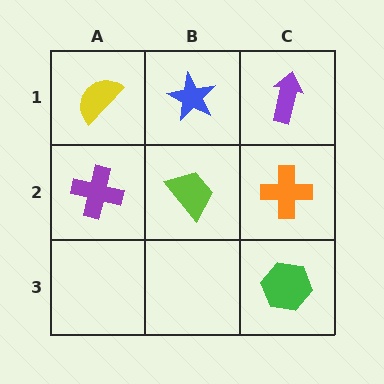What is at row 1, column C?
A purple arrow.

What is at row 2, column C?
An orange cross.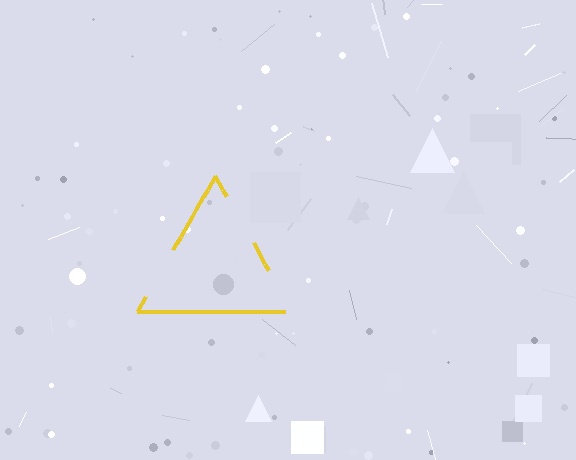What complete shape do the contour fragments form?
The contour fragments form a triangle.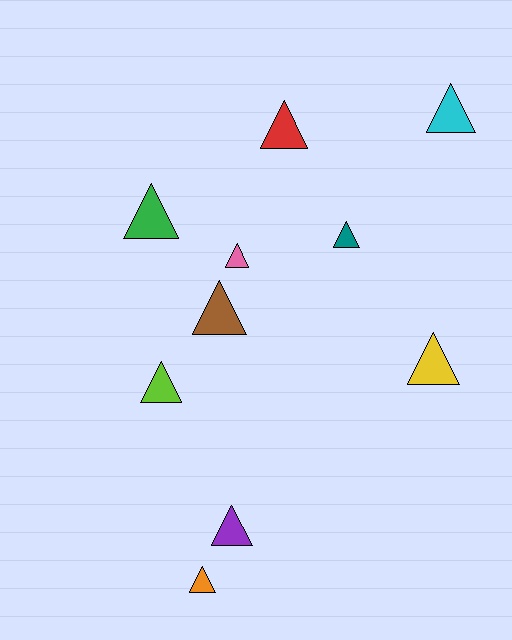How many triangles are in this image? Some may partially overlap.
There are 10 triangles.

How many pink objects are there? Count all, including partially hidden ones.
There is 1 pink object.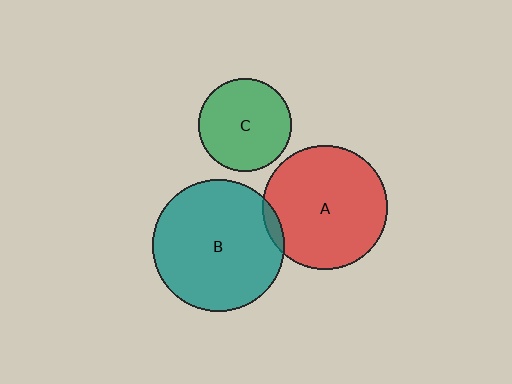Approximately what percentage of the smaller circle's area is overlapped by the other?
Approximately 5%.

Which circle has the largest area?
Circle B (teal).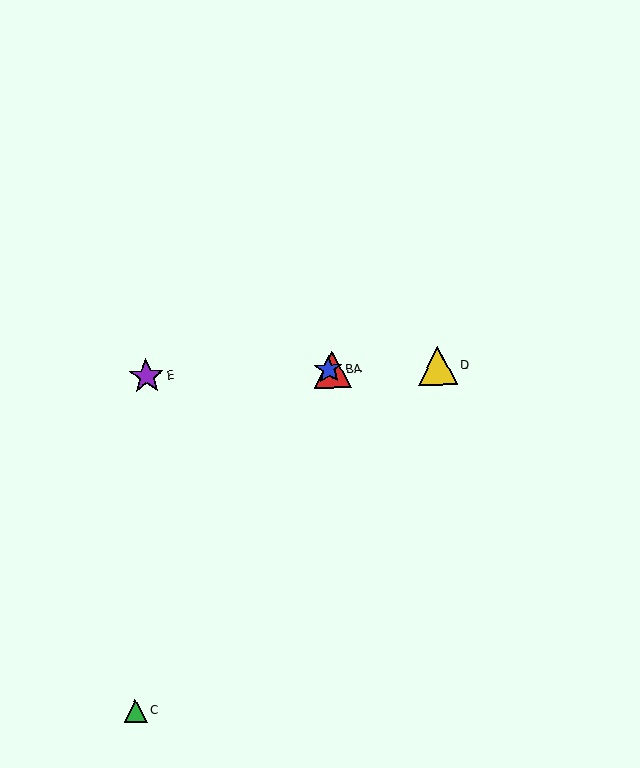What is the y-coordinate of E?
Object E is at y≈376.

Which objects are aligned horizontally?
Objects A, B, D, E are aligned horizontally.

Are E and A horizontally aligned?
Yes, both are at y≈376.